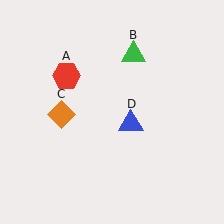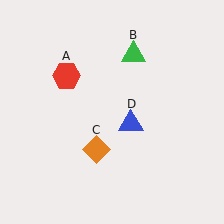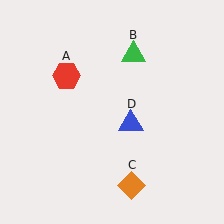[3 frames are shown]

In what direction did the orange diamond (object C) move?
The orange diamond (object C) moved down and to the right.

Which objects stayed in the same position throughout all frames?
Red hexagon (object A) and green triangle (object B) and blue triangle (object D) remained stationary.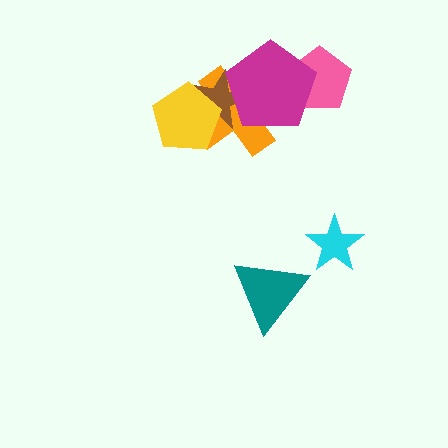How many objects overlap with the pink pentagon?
1 object overlaps with the pink pentagon.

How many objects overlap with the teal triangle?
0 objects overlap with the teal triangle.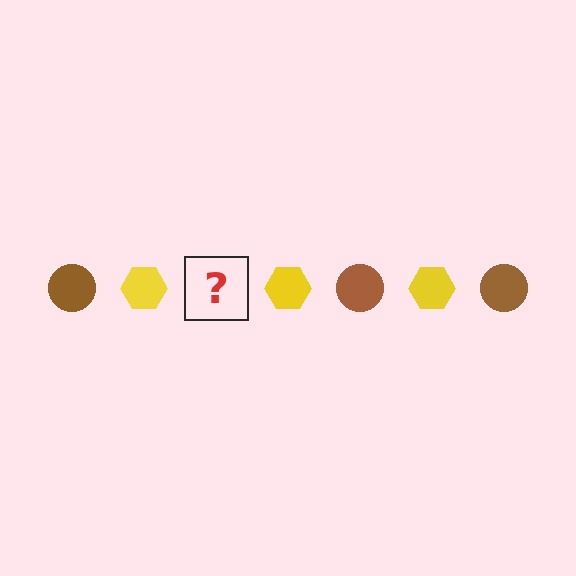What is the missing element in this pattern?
The missing element is a brown circle.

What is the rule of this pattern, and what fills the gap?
The rule is that the pattern alternates between brown circle and yellow hexagon. The gap should be filled with a brown circle.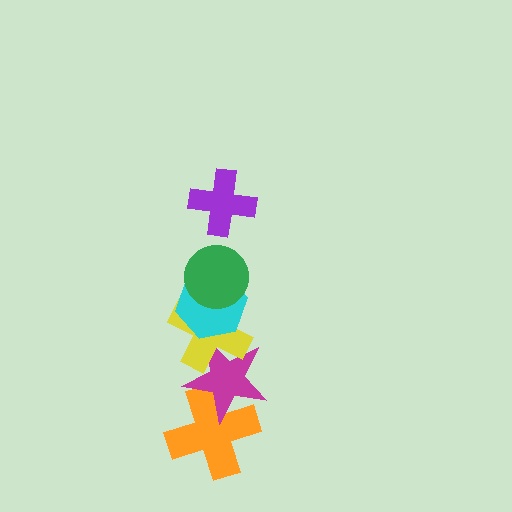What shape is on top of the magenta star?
The yellow cross is on top of the magenta star.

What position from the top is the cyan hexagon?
The cyan hexagon is 3rd from the top.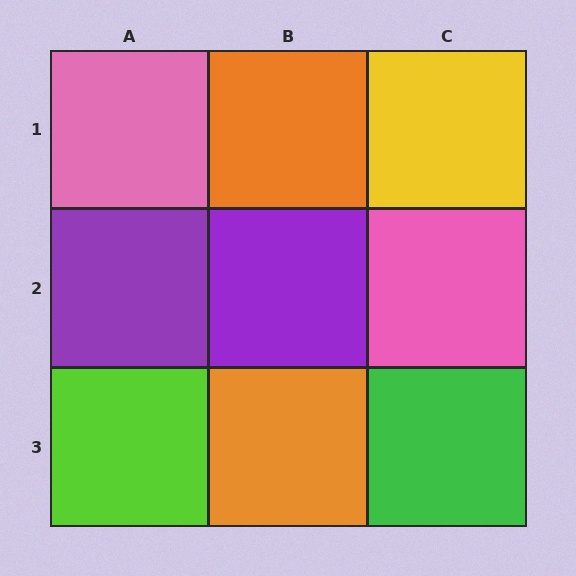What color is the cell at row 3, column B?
Orange.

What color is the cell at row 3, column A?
Lime.